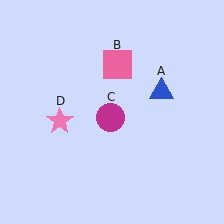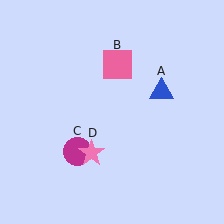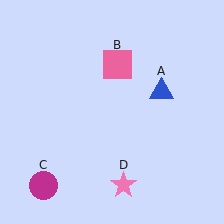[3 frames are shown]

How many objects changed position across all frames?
2 objects changed position: magenta circle (object C), pink star (object D).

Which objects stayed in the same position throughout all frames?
Blue triangle (object A) and pink square (object B) remained stationary.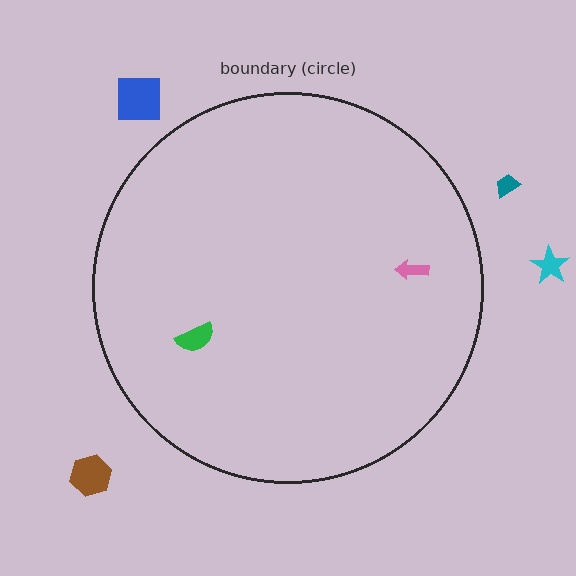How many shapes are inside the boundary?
2 inside, 4 outside.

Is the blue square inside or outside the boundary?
Outside.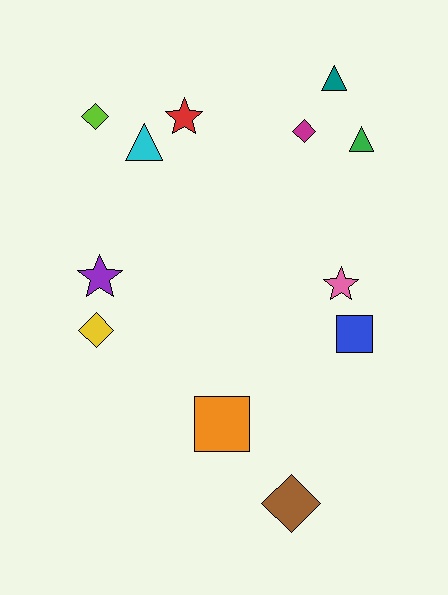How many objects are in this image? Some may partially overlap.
There are 12 objects.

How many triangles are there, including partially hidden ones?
There are 3 triangles.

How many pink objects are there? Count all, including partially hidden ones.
There is 1 pink object.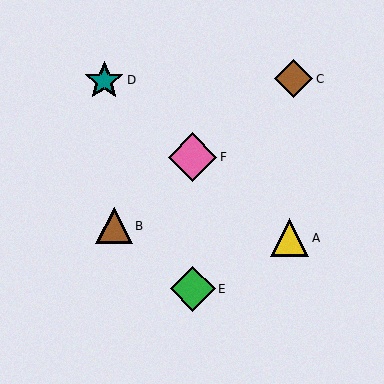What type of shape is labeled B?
Shape B is a brown triangle.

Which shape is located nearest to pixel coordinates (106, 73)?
The teal star (labeled D) at (104, 80) is nearest to that location.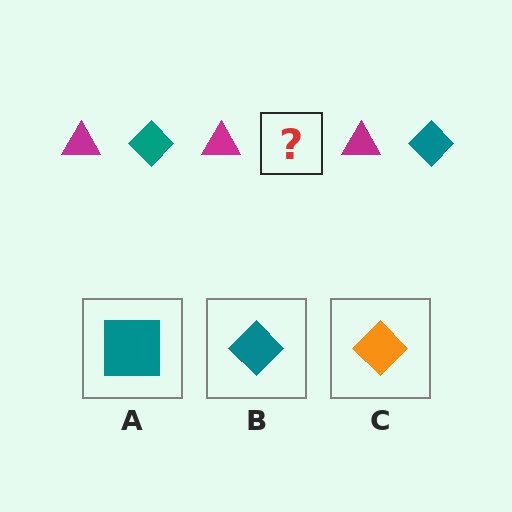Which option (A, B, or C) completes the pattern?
B.